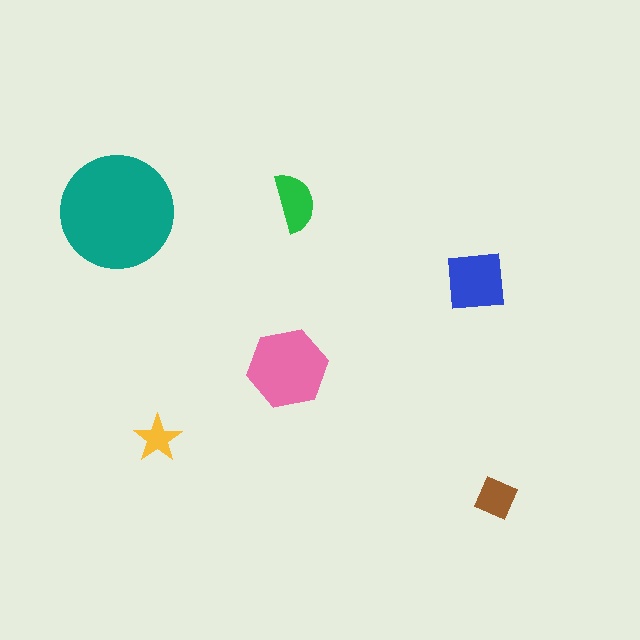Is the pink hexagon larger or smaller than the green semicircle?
Larger.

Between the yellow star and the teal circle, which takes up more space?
The teal circle.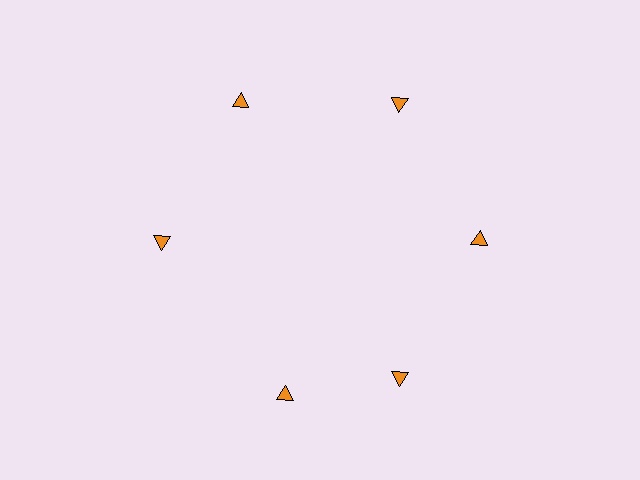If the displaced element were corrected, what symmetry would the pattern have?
It would have 6-fold rotational symmetry — the pattern would map onto itself every 60 degrees.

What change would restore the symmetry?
The symmetry would be restored by rotating it back into even spacing with its neighbors so that all 6 triangles sit at equal angles and equal distance from the center.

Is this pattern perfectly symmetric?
No. The 6 orange triangles are arranged in a ring, but one element near the 7 o'clock position is rotated out of alignment along the ring, breaking the 6-fold rotational symmetry.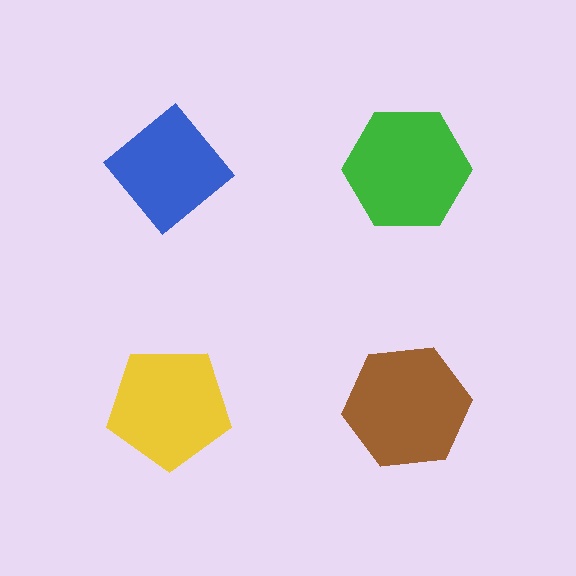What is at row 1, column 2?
A green hexagon.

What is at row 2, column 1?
A yellow pentagon.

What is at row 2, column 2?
A brown hexagon.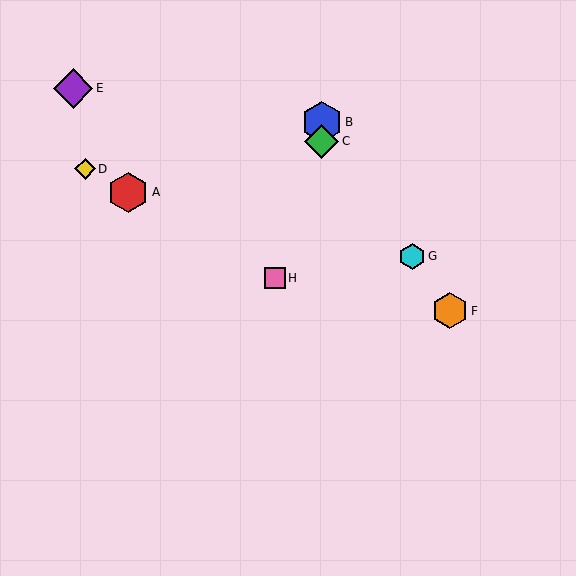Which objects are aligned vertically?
Objects B, C are aligned vertically.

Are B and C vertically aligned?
Yes, both are at x≈322.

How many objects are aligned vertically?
2 objects (B, C) are aligned vertically.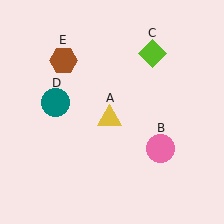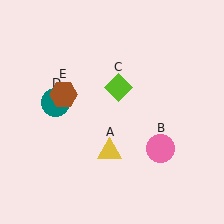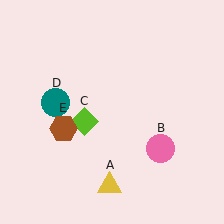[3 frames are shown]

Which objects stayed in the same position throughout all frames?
Pink circle (object B) and teal circle (object D) remained stationary.